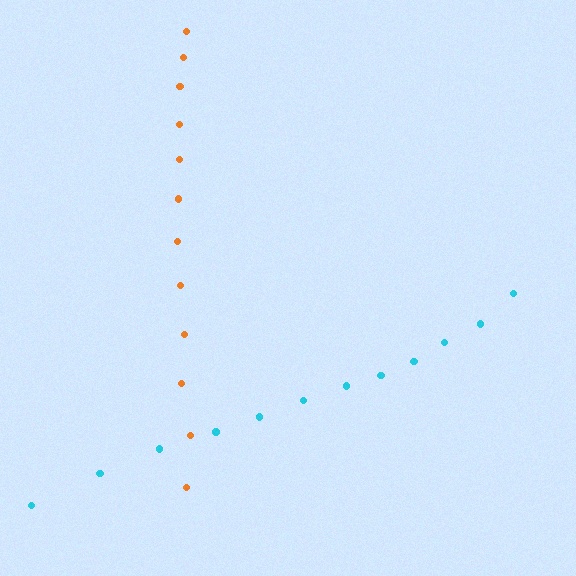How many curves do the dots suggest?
There are 2 distinct paths.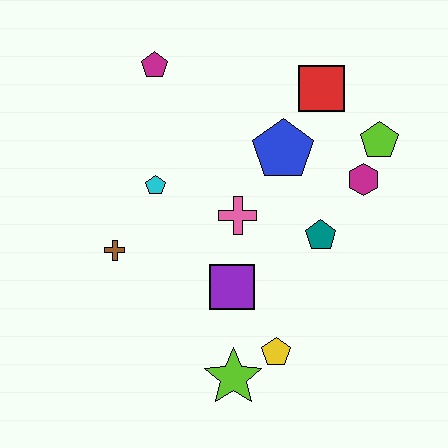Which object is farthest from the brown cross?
The lime pentagon is farthest from the brown cross.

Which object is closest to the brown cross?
The cyan pentagon is closest to the brown cross.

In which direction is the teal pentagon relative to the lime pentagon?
The teal pentagon is below the lime pentagon.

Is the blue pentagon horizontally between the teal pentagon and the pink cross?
Yes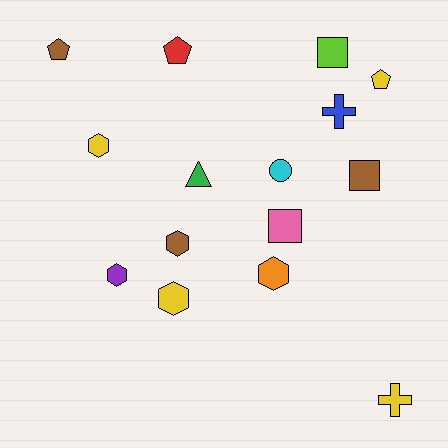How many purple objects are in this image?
There is 1 purple object.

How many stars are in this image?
There are no stars.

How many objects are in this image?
There are 15 objects.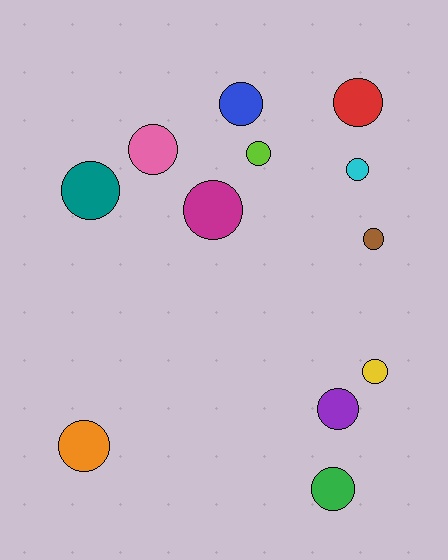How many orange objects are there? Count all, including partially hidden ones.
There is 1 orange object.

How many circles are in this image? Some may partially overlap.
There are 12 circles.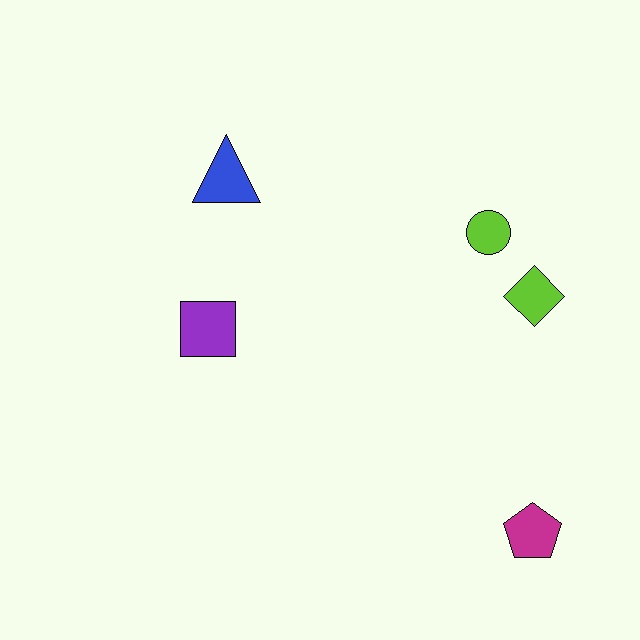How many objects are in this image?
There are 5 objects.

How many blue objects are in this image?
There is 1 blue object.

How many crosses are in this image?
There are no crosses.